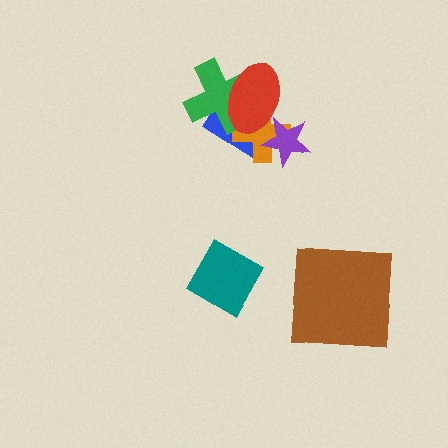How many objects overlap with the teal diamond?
0 objects overlap with the teal diamond.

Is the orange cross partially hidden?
Yes, it is partially covered by another shape.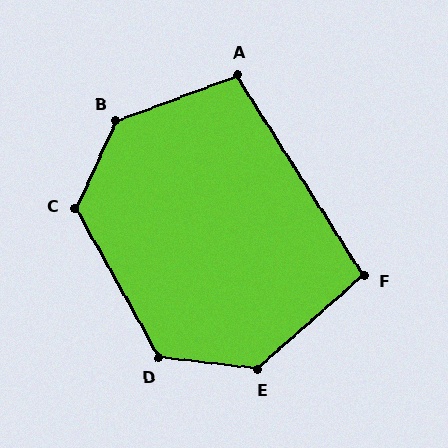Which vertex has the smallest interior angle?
F, at approximately 99 degrees.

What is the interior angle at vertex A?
Approximately 102 degrees (obtuse).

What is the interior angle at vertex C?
Approximately 126 degrees (obtuse).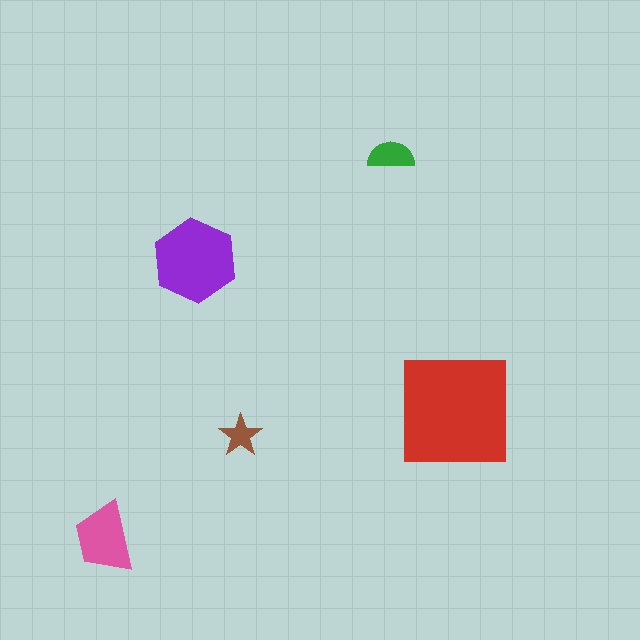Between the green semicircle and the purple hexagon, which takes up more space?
The purple hexagon.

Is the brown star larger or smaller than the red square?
Smaller.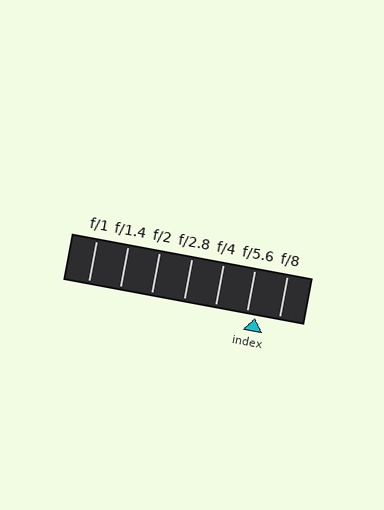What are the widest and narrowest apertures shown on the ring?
The widest aperture shown is f/1 and the narrowest is f/8.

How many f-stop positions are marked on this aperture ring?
There are 7 f-stop positions marked.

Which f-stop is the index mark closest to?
The index mark is closest to f/5.6.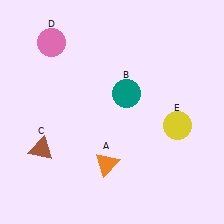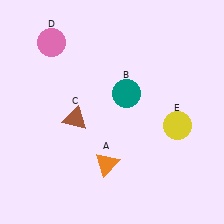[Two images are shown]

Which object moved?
The brown triangle (C) moved right.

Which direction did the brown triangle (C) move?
The brown triangle (C) moved right.